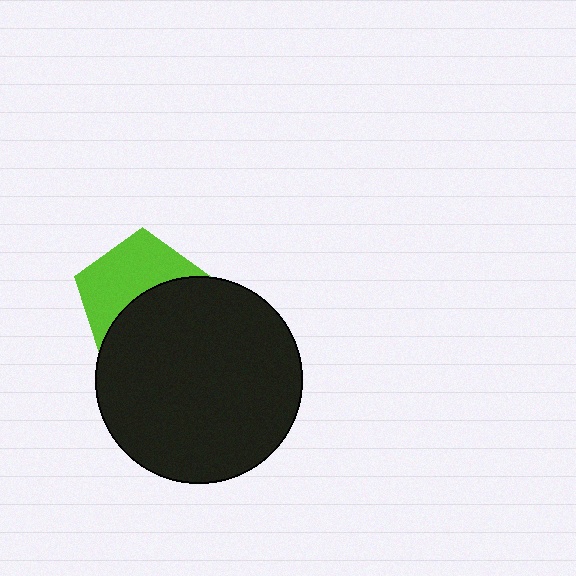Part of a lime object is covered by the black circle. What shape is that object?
It is a pentagon.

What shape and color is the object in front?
The object in front is a black circle.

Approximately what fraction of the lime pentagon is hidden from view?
Roughly 49% of the lime pentagon is hidden behind the black circle.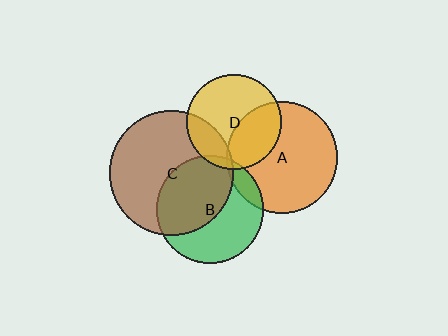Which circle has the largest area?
Circle C (brown).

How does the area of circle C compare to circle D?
Approximately 1.7 times.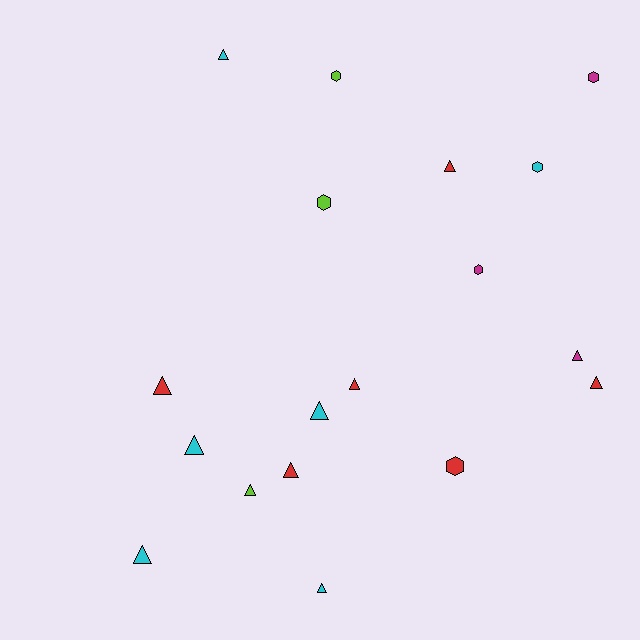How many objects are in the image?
There are 18 objects.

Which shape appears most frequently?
Triangle, with 12 objects.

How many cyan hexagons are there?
There is 1 cyan hexagon.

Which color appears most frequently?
Cyan, with 6 objects.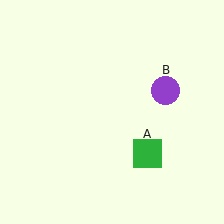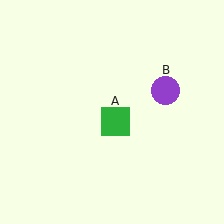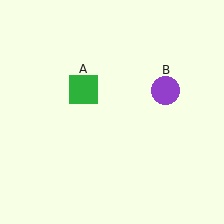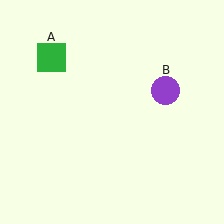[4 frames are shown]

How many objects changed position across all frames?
1 object changed position: green square (object A).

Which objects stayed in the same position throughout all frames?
Purple circle (object B) remained stationary.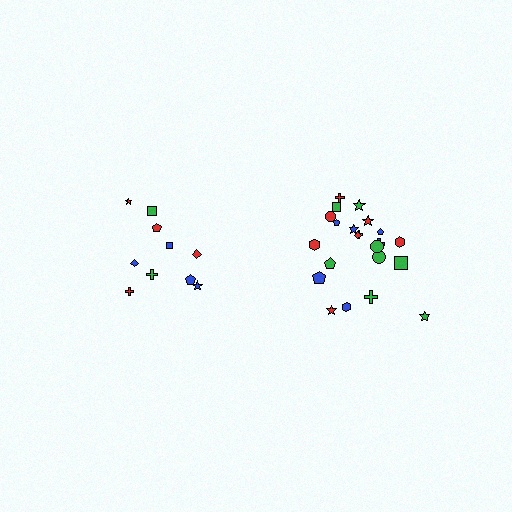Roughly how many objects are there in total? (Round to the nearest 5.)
Roughly 30 objects in total.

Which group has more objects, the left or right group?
The right group.